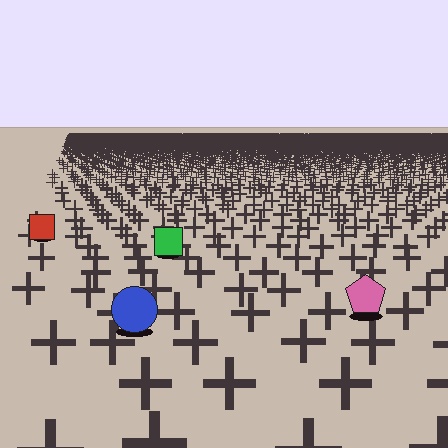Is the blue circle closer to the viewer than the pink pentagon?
Yes. The blue circle is closer — you can tell from the texture gradient: the ground texture is coarser near it.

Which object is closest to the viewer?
The blue circle is closest. The texture marks near it are larger and more spread out.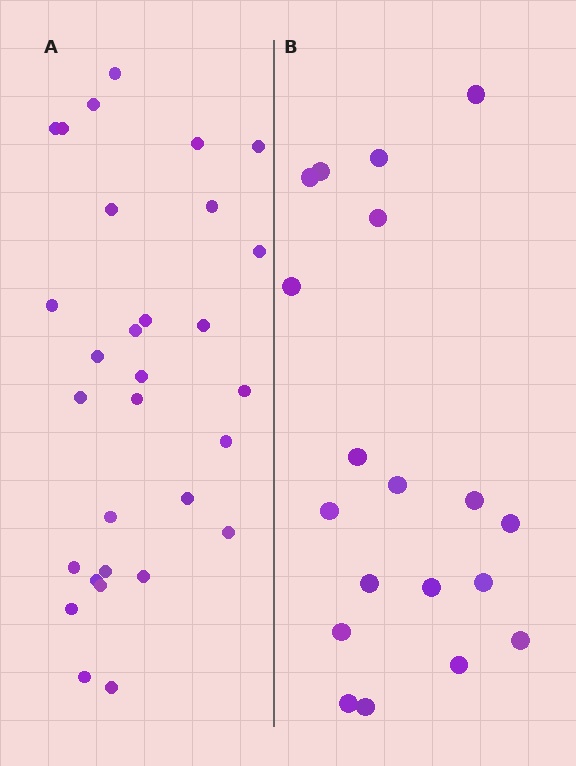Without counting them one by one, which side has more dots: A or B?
Region A (the left region) has more dots.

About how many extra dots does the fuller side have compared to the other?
Region A has roughly 12 or so more dots than region B.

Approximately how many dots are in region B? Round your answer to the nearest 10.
About 20 dots. (The exact count is 19, which rounds to 20.)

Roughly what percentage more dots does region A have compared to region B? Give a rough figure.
About 60% more.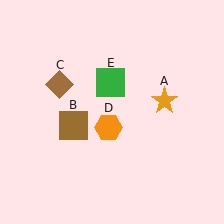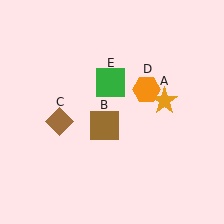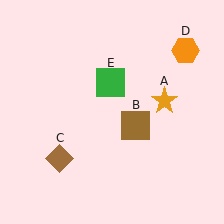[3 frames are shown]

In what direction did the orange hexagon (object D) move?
The orange hexagon (object D) moved up and to the right.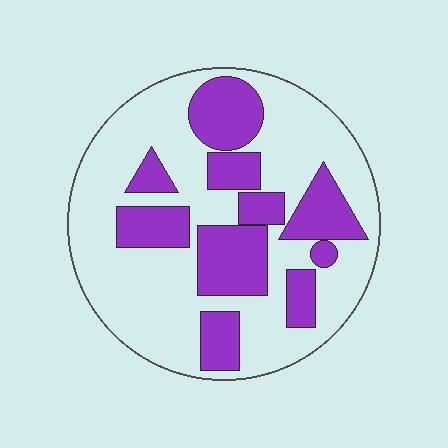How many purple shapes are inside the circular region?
10.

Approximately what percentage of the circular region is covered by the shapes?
Approximately 35%.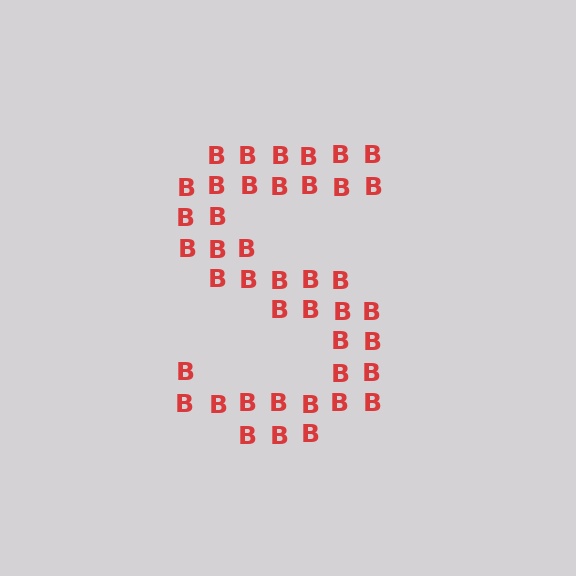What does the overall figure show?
The overall figure shows the letter S.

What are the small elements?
The small elements are letter B's.